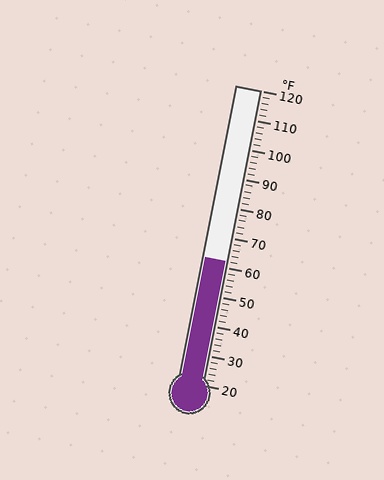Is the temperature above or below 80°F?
The temperature is below 80°F.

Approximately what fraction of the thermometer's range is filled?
The thermometer is filled to approximately 40% of its range.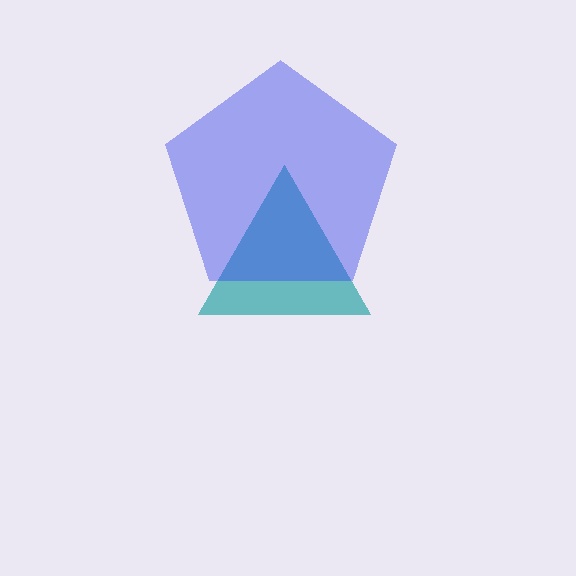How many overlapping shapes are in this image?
There are 2 overlapping shapes in the image.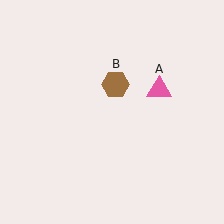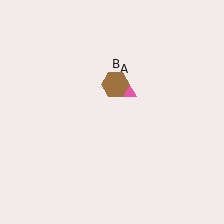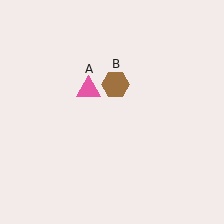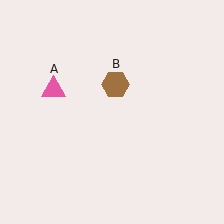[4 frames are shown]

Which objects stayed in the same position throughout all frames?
Brown hexagon (object B) remained stationary.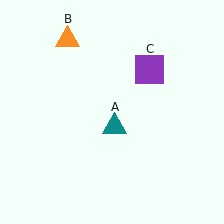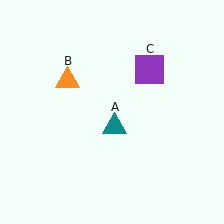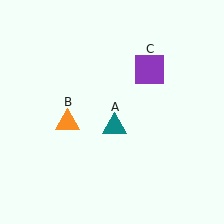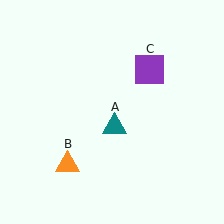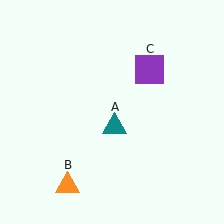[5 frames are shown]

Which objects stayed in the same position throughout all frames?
Teal triangle (object A) and purple square (object C) remained stationary.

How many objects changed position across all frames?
1 object changed position: orange triangle (object B).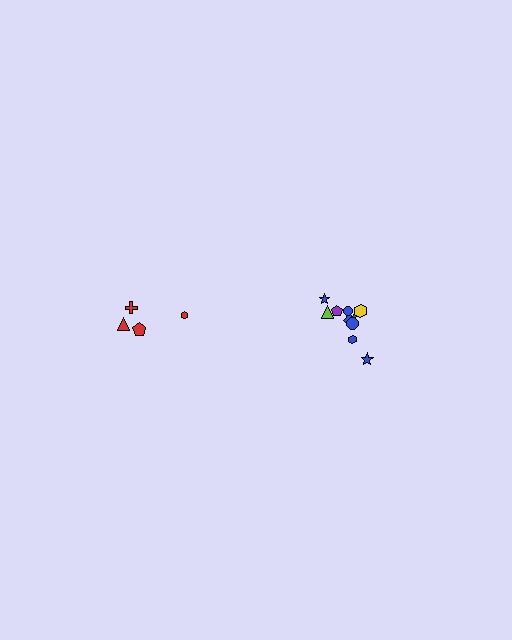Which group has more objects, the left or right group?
The right group.